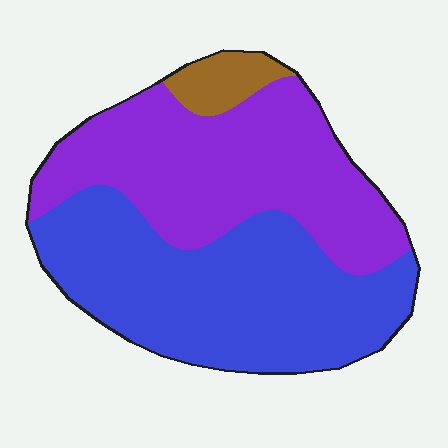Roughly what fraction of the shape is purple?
Purple covers roughly 45% of the shape.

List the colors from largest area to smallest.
From largest to smallest: blue, purple, brown.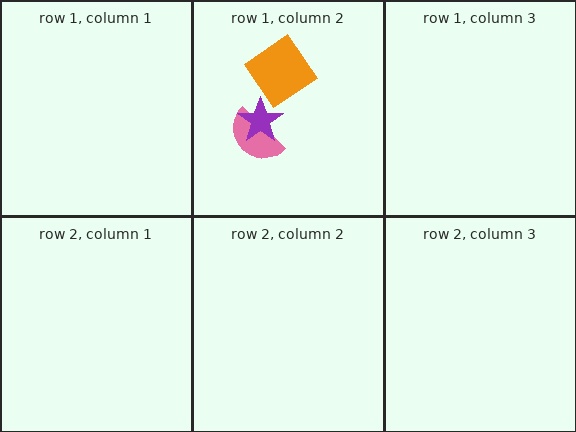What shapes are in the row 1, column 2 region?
The pink semicircle, the orange diamond, the purple star.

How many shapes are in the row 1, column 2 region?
3.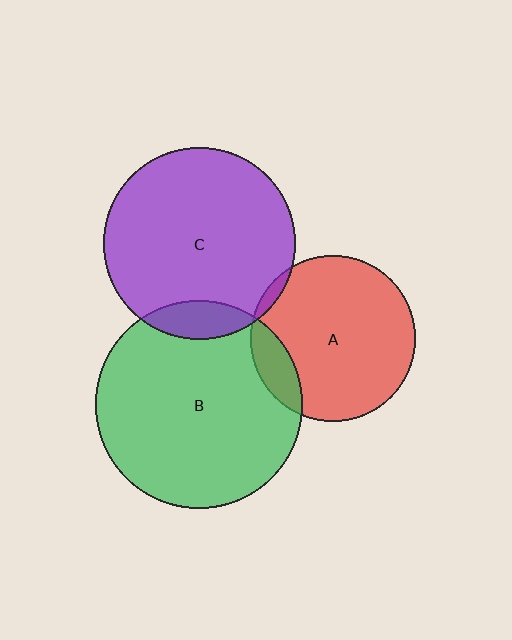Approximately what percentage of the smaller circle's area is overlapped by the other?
Approximately 10%.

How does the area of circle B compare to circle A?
Approximately 1.6 times.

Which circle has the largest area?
Circle B (green).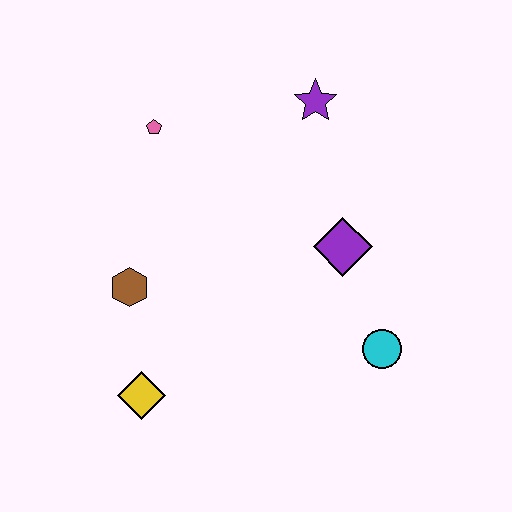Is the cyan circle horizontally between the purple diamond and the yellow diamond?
No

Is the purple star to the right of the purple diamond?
No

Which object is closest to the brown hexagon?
The yellow diamond is closest to the brown hexagon.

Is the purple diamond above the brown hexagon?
Yes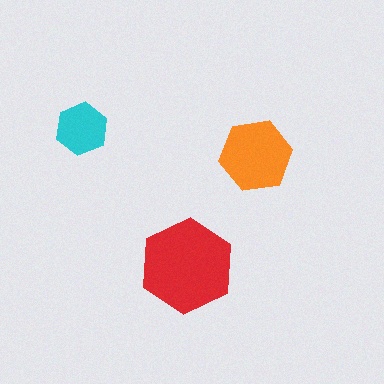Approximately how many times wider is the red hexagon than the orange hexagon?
About 1.5 times wider.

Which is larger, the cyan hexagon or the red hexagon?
The red one.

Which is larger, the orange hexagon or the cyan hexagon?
The orange one.